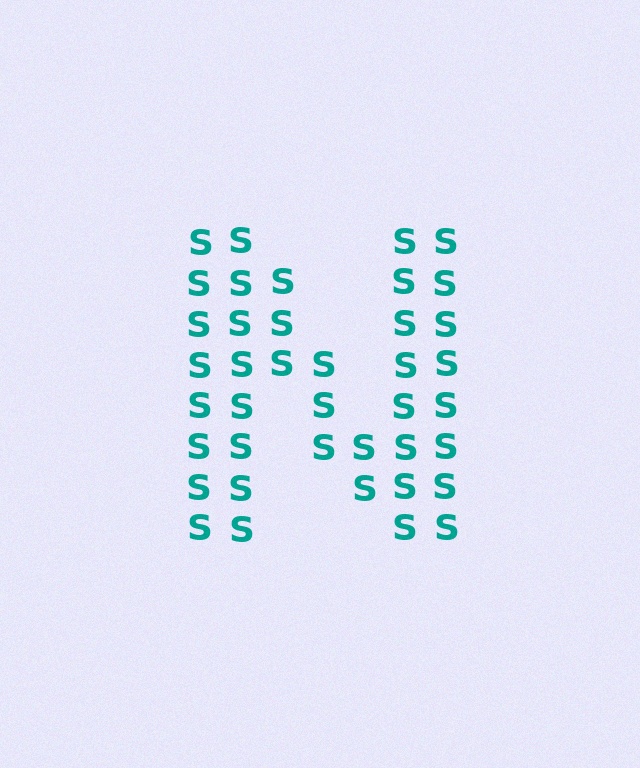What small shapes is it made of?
It is made of small letter S's.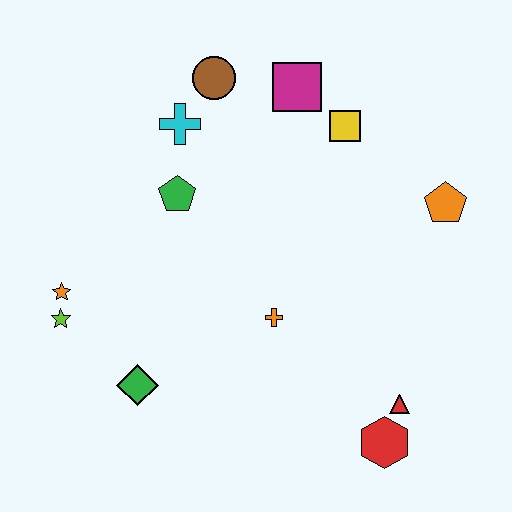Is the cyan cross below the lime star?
No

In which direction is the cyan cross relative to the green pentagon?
The cyan cross is above the green pentagon.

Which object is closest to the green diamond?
The lime star is closest to the green diamond.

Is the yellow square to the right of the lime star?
Yes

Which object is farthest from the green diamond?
The orange pentagon is farthest from the green diamond.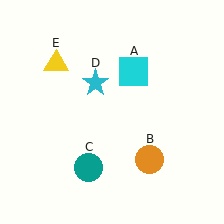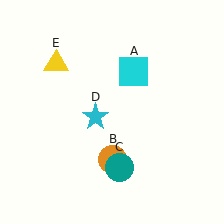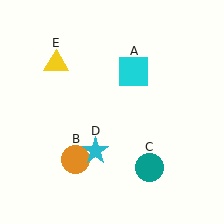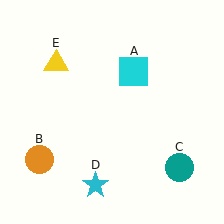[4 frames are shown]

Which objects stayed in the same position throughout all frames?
Cyan square (object A) and yellow triangle (object E) remained stationary.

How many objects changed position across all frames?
3 objects changed position: orange circle (object B), teal circle (object C), cyan star (object D).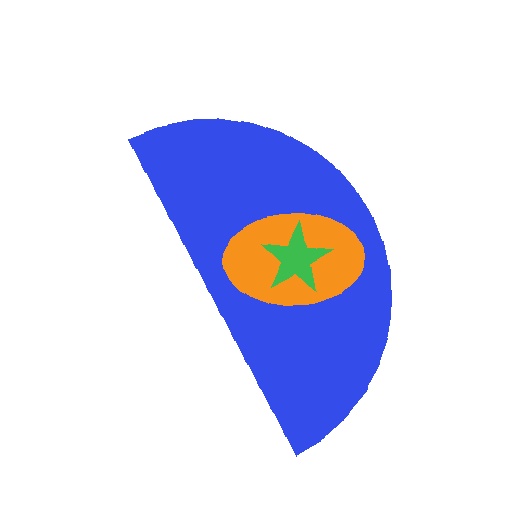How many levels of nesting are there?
3.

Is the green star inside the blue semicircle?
Yes.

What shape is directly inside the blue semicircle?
The orange ellipse.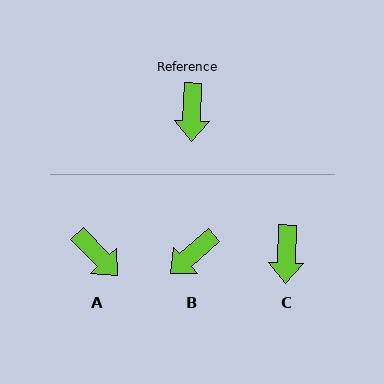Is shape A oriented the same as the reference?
No, it is off by about 46 degrees.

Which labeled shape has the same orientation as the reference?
C.